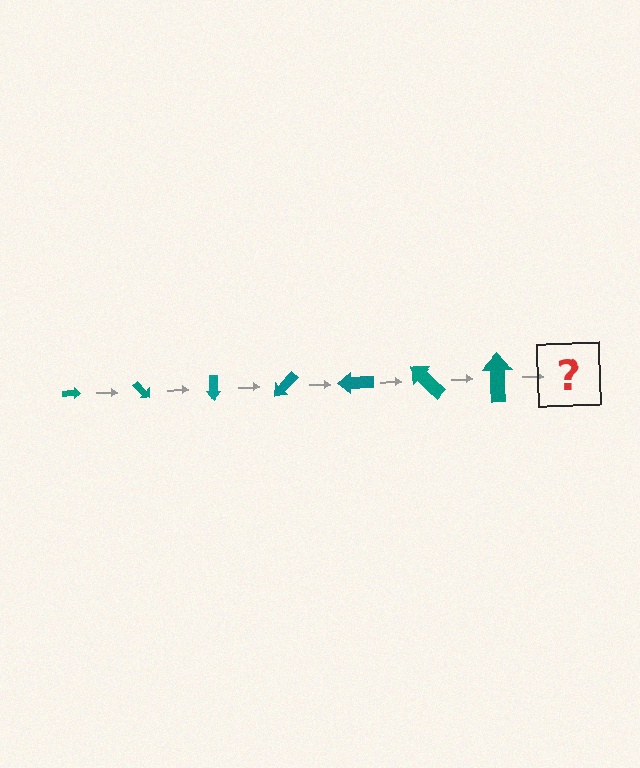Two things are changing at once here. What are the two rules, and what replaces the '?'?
The two rules are that the arrow grows larger each step and it rotates 45 degrees each step. The '?' should be an arrow, larger than the previous one and rotated 315 degrees from the start.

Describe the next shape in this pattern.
It should be an arrow, larger than the previous one and rotated 315 degrees from the start.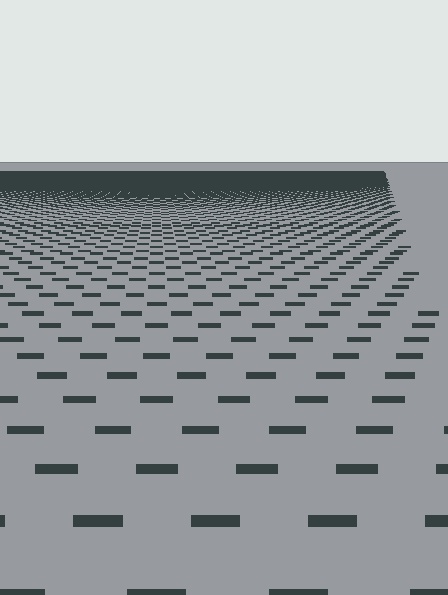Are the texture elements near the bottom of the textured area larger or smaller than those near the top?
Larger. Near the bottom, elements are closer to the viewer and appear at a bigger on-screen size.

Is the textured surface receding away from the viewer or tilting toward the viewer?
The surface is receding away from the viewer. Texture elements get smaller and denser toward the top.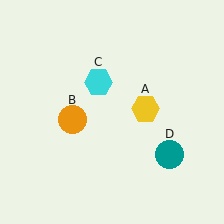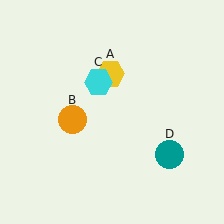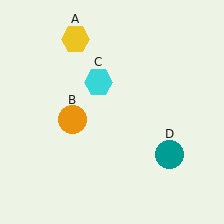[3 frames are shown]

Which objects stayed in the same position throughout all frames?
Orange circle (object B) and cyan hexagon (object C) and teal circle (object D) remained stationary.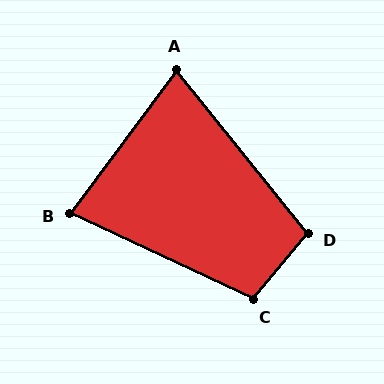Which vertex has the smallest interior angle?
A, at approximately 75 degrees.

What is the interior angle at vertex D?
Approximately 101 degrees (obtuse).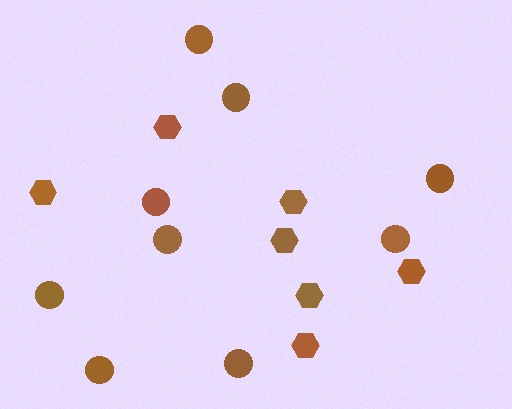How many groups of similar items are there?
There are 2 groups: one group of circles (9) and one group of hexagons (7).